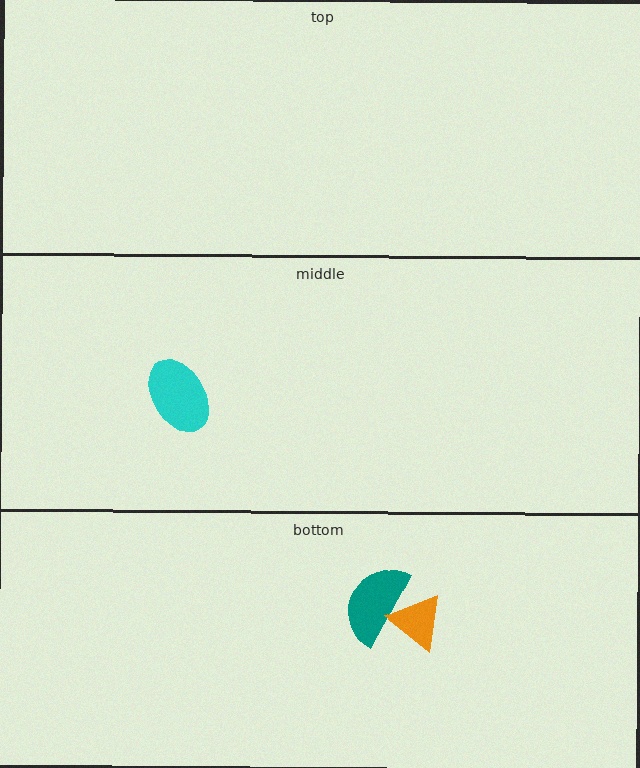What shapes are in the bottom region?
The teal semicircle, the orange triangle.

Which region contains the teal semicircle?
The bottom region.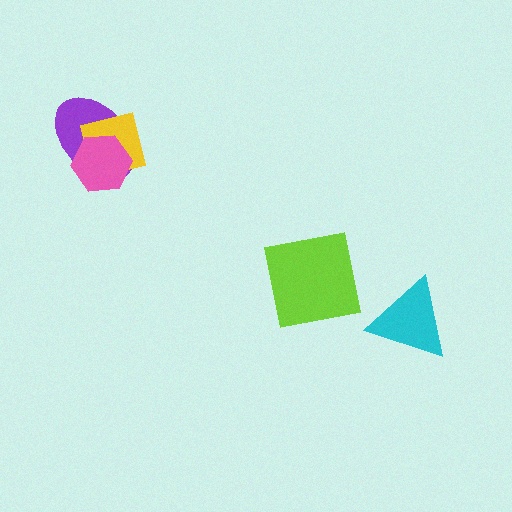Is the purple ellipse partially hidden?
Yes, it is partially covered by another shape.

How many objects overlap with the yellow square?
2 objects overlap with the yellow square.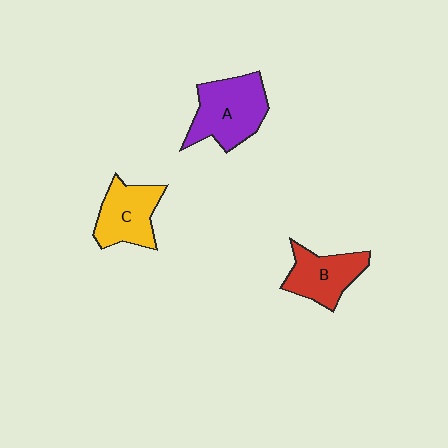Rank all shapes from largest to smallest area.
From largest to smallest: A (purple), C (yellow), B (red).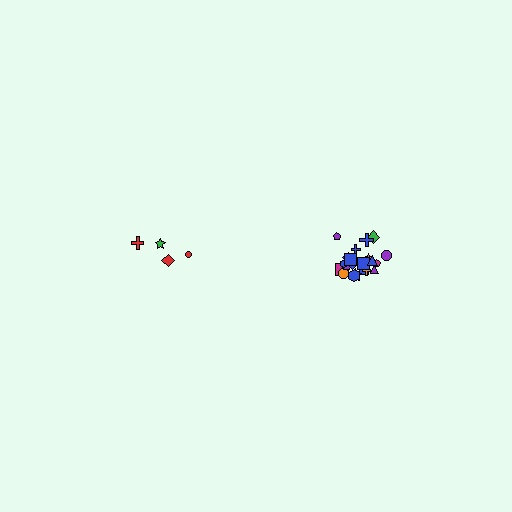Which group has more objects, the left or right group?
The right group.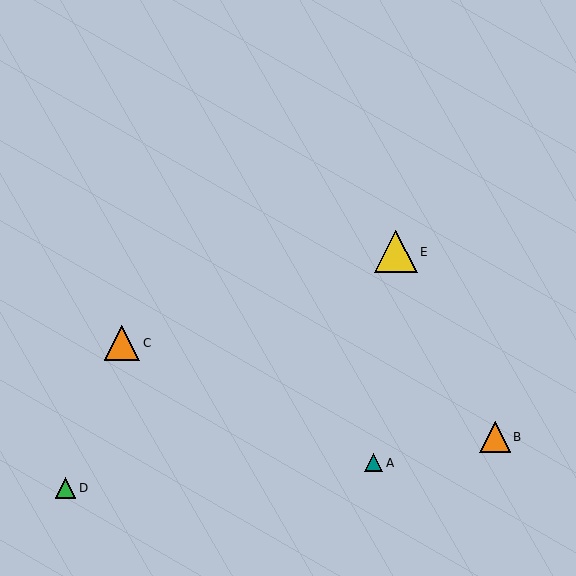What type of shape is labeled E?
Shape E is a yellow triangle.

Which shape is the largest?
The yellow triangle (labeled E) is the largest.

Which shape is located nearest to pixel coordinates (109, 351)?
The orange triangle (labeled C) at (122, 343) is nearest to that location.